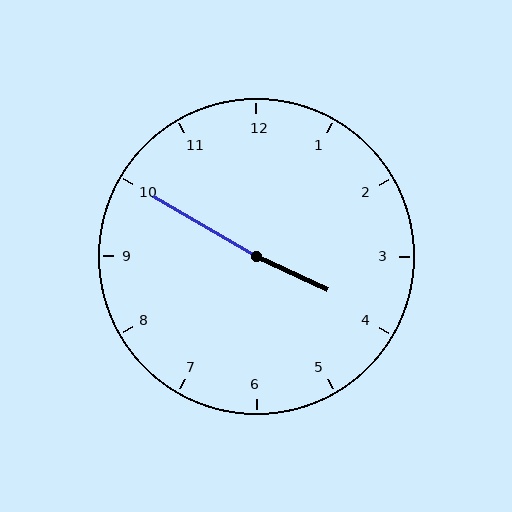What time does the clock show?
3:50.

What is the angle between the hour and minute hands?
Approximately 175 degrees.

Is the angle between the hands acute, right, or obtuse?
It is obtuse.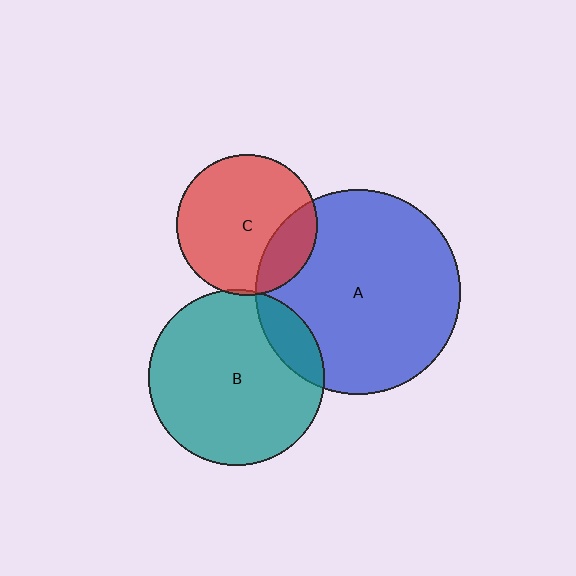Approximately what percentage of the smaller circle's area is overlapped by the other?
Approximately 20%.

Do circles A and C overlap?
Yes.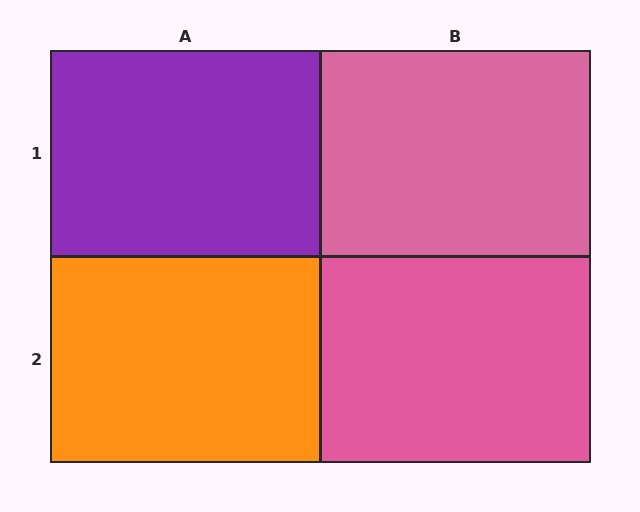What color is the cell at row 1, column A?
Purple.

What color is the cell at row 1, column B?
Pink.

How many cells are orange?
1 cell is orange.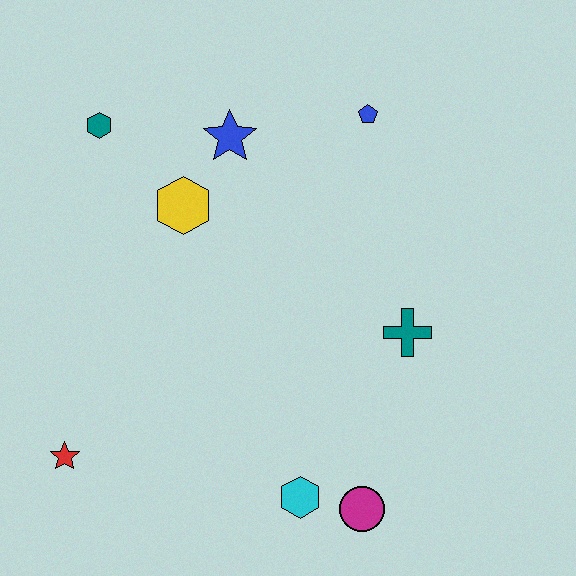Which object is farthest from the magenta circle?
The teal hexagon is farthest from the magenta circle.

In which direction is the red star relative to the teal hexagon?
The red star is below the teal hexagon.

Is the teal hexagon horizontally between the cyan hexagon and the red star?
Yes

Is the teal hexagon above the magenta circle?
Yes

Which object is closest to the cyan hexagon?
The magenta circle is closest to the cyan hexagon.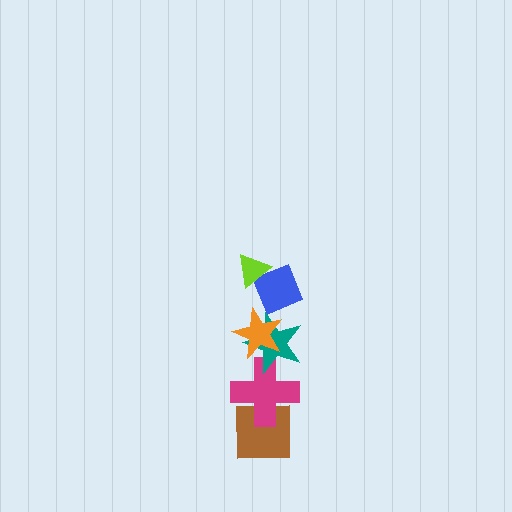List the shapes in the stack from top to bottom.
From top to bottom: the lime triangle, the blue diamond, the orange star, the teal star, the magenta cross, the brown square.